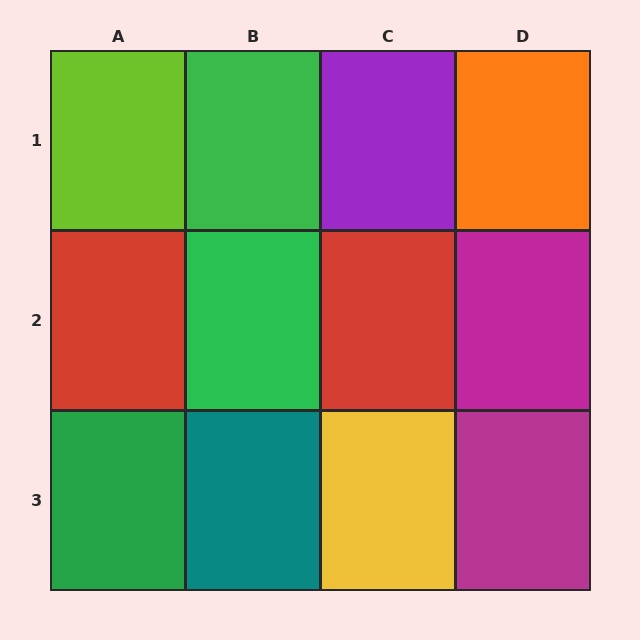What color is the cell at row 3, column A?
Green.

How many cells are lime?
1 cell is lime.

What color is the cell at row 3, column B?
Teal.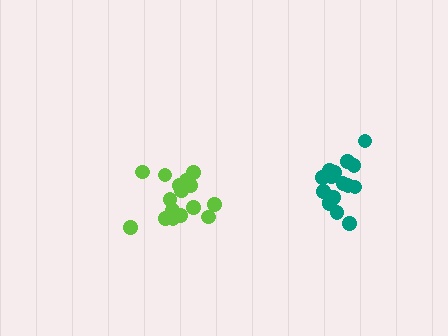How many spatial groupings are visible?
There are 2 spatial groupings.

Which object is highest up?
The teal cluster is topmost.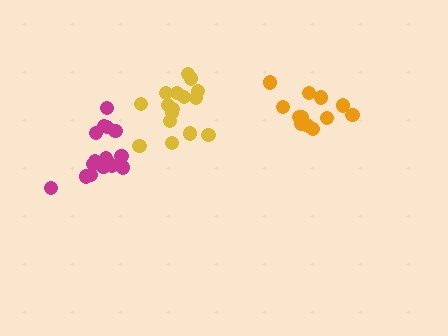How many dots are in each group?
Group 1: 13 dots, Group 2: 17 dots, Group 3: 15 dots (45 total).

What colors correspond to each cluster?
The clusters are colored: orange, yellow, magenta.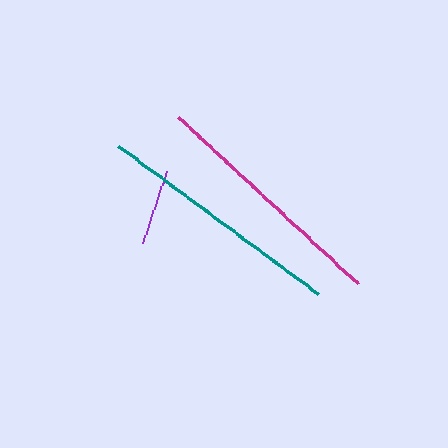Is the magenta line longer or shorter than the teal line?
The teal line is longer than the magenta line.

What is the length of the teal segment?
The teal segment is approximately 249 pixels long.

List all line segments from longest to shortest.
From longest to shortest: teal, magenta, purple.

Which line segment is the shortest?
The purple line is the shortest at approximately 76 pixels.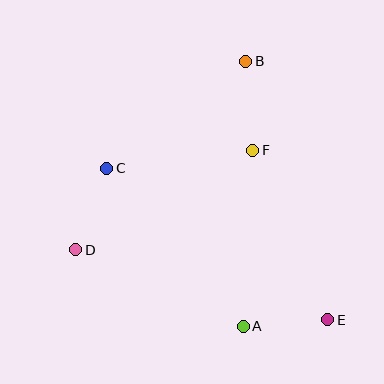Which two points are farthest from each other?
Points B and E are farthest from each other.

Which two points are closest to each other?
Points A and E are closest to each other.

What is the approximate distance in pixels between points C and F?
The distance between C and F is approximately 147 pixels.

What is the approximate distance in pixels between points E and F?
The distance between E and F is approximately 185 pixels.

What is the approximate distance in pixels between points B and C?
The distance between B and C is approximately 175 pixels.